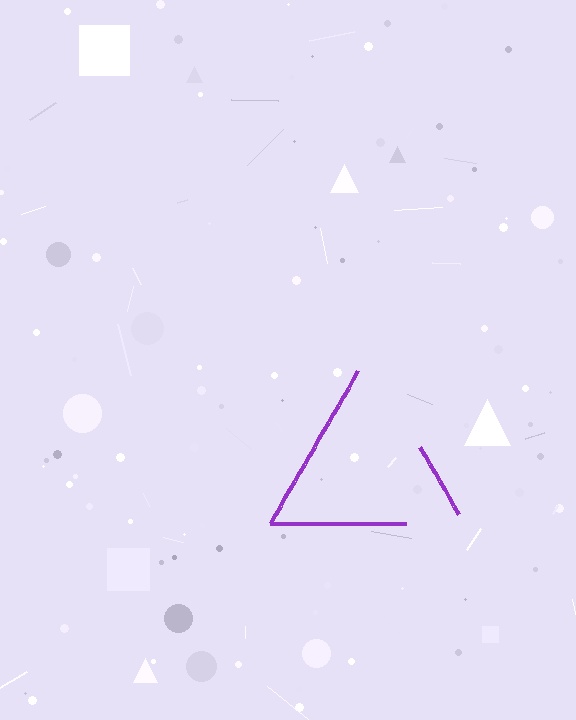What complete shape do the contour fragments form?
The contour fragments form a triangle.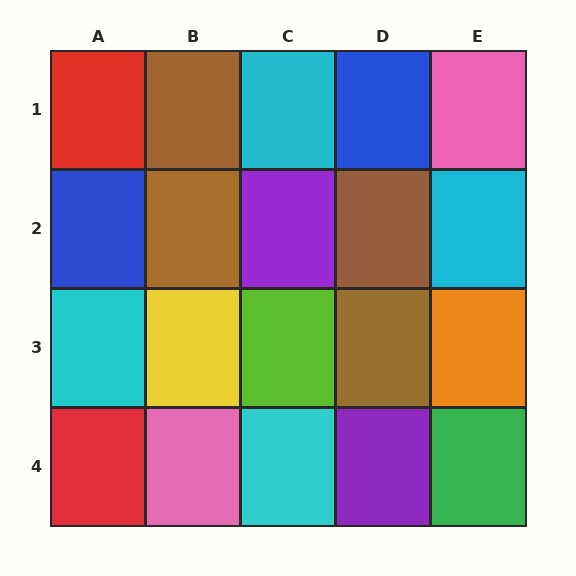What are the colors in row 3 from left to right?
Cyan, yellow, lime, brown, orange.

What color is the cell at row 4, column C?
Cyan.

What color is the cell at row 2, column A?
Blue.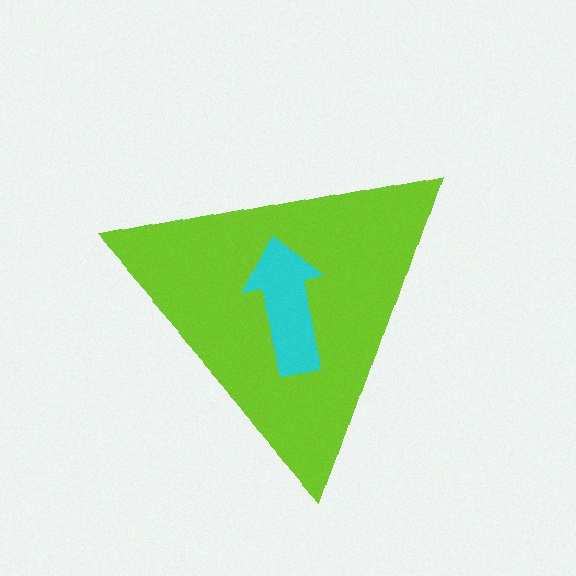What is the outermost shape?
The lime triangle.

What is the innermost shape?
The cyan arrow.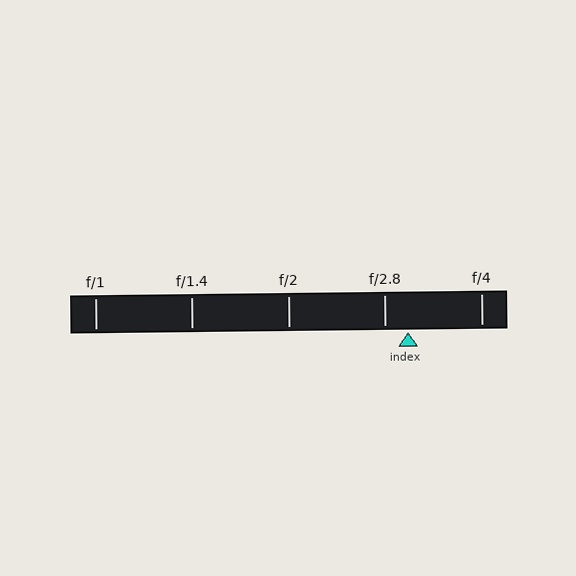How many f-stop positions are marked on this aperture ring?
There are 5 f-stop positions marked.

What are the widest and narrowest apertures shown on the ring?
The widest aperture shown is f/1 and the narrowest is f/4.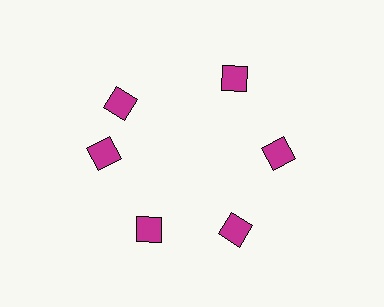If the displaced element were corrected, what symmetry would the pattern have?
It would have 6-fold rotational symmetry — the pattern would map onto itself every 60 degrees.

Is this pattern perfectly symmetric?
No. The 6 magenta diamonds are arranged in a ring, but one element near the 11 o'clock position is rotated out of alignment along the ring, breaking the 6-fold rotational symmetry.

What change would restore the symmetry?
The symmetry would be restored by rotating it back into even spacing with its neighbors so that all 6 diamonds sit at equal angles and equal distance from the center.